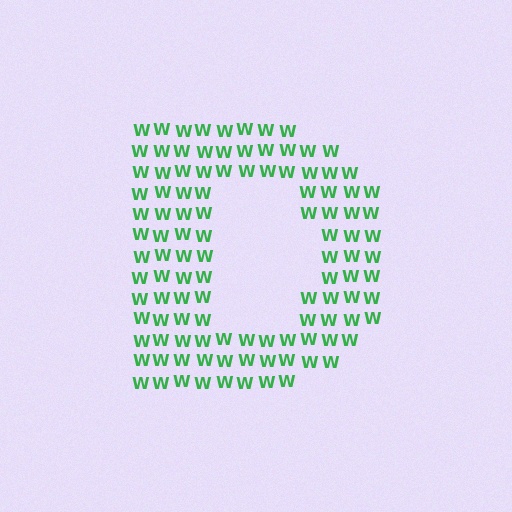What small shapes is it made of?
It is made of small letter W's.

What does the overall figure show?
The overall figure shows the letter D.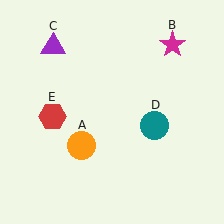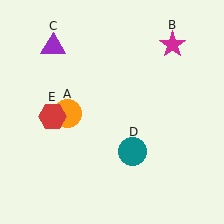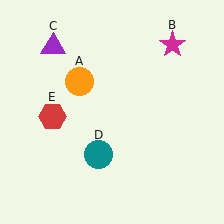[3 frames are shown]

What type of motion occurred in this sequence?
The orange circle (object A), teal circle (object D) rotated clockwise around the center of the scene.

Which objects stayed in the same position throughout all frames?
Magenta star (object B) and purple triangle (object C) and red hexagon (object E) remained stationary.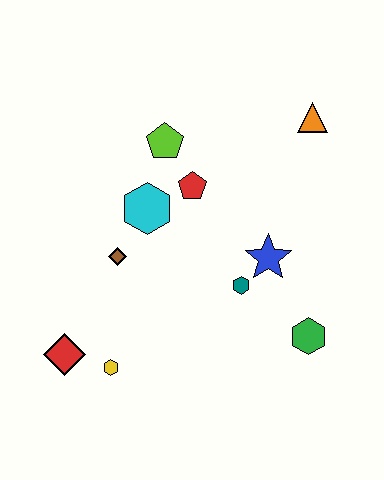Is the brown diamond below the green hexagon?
No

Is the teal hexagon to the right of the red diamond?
Yes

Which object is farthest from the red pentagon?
The red diamond is farthest from the red pentagon.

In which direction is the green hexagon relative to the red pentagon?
The green hexagon is below the red pentagon.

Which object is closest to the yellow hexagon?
The red diamond is closest to the yellow hexagon.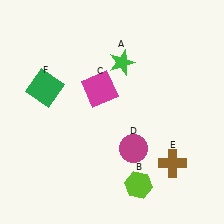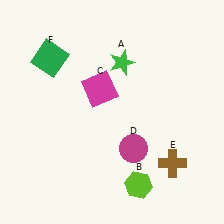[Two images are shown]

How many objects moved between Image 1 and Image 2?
1 object moved between the two images.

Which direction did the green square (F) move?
The green square (F) moved up.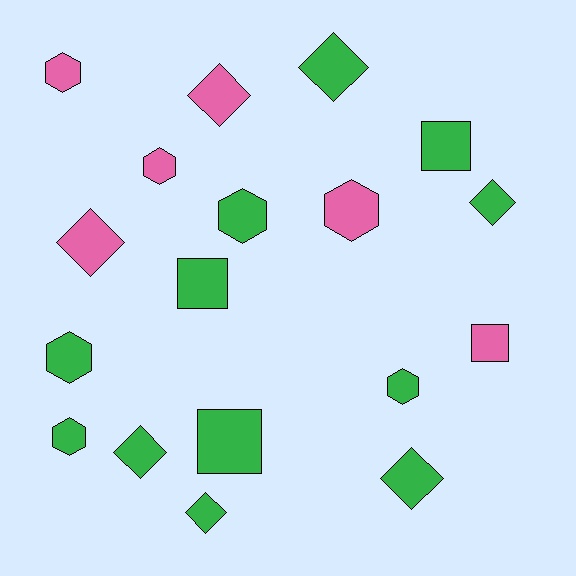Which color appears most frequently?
Green, with 12 objects.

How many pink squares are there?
There is 1 pink square.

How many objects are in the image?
There are 18 objects.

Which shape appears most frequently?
Hexagon, with 7 objects.